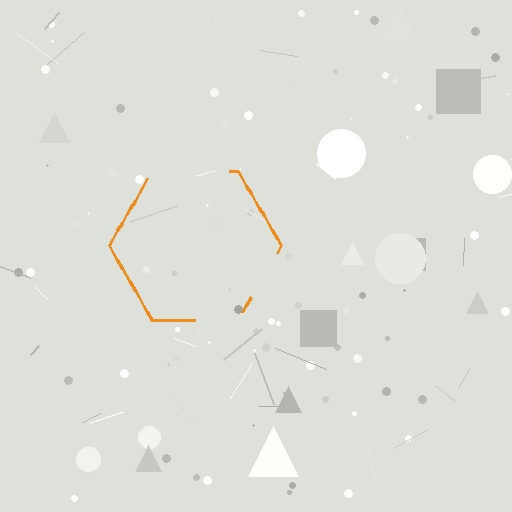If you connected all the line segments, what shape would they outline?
They would outline a hexagon.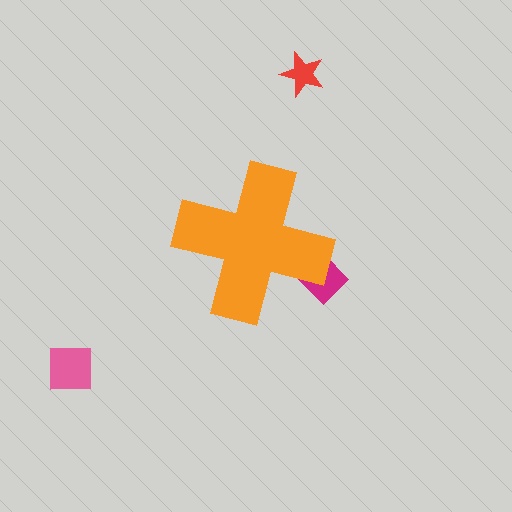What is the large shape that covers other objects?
An orange cross.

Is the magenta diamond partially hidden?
Yes, the magenta diamond is partially hidden behind the orange cross.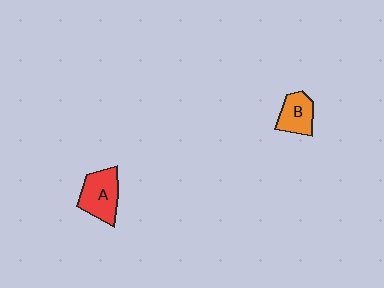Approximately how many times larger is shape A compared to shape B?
Approximately 1.4 times.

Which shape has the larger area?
Shape A (red).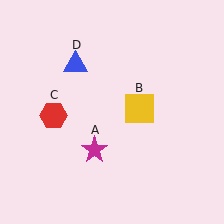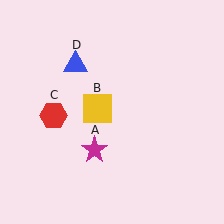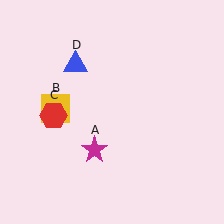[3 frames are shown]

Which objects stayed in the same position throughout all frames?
Magenta star (object A) and red hexagon (object C) and blue triangle (object D) remained stationary.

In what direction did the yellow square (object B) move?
The yellow square (object B) moved left.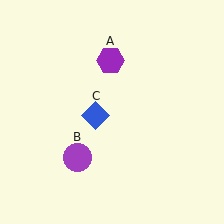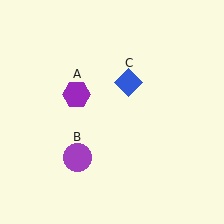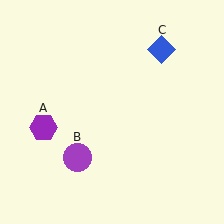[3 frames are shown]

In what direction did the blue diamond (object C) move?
The blue diamond (object C) moved up and to the right.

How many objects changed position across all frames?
2 objects changed position: purple hexagon (object A), blue diamond (object C).